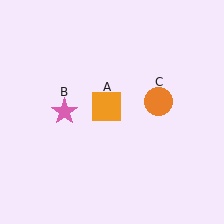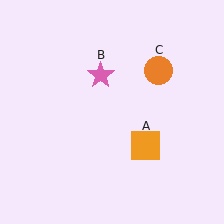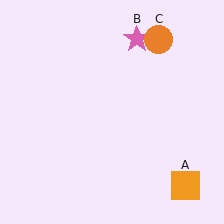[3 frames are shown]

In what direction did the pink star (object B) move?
The pink star (object B) moved up and to the right.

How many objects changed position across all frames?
3 objects changed position: orange square (object A), pink star (object B), orange circle (object C).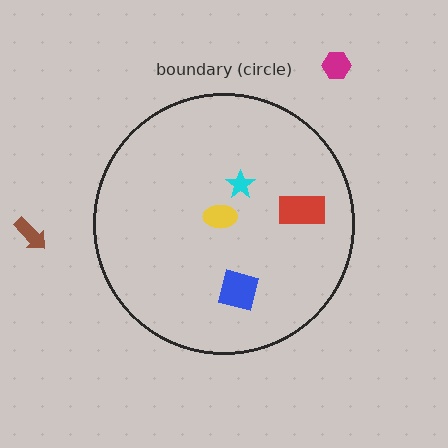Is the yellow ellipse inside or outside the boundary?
Inside.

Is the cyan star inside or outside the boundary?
Inside.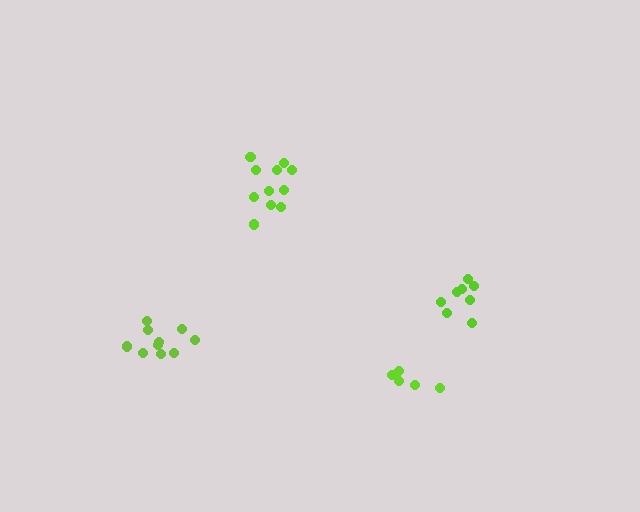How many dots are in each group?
Group 1: 8 dots, Group 2: 10 dots, Group 3: 11 dots, Group 4: 5 dots (34 total).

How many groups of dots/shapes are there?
There are 4 groups.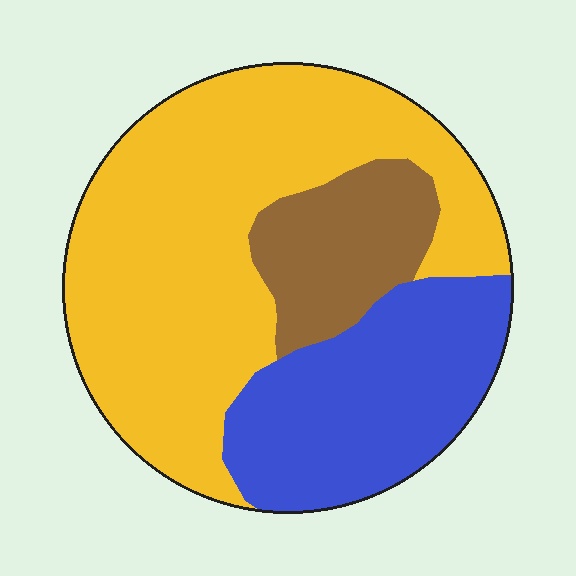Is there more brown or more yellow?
Yellow.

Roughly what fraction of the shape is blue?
Blue covers about 30% of the shape.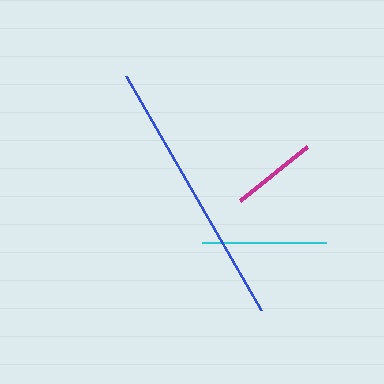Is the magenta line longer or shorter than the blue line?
The blue line is longer than the magenta line.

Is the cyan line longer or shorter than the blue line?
The blue line is longer than the cyan line.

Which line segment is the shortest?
The magenta line is the shortest at approximately 87 pixels.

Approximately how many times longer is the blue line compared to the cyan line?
The blue line is approximately 2.2 times the length of the cyan line.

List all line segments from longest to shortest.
From longest to shortest: blue, cyan, magenta.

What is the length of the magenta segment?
The magenta segment is approximately 87 pixels long.